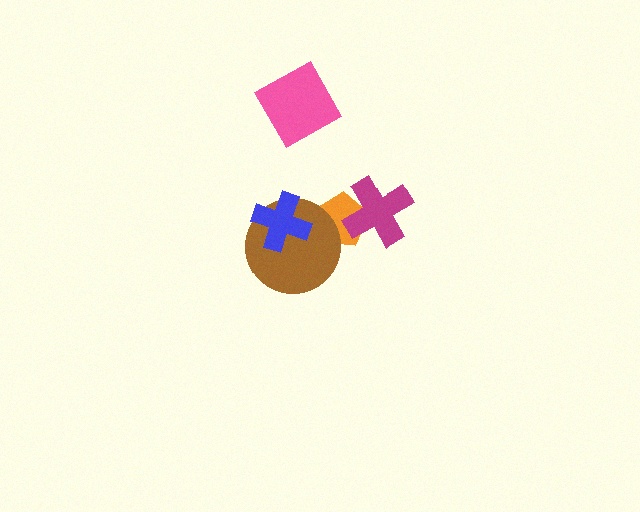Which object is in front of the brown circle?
The blue cross is in front of the brown circle.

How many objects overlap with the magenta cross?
1 object overlaps with the magenta cross.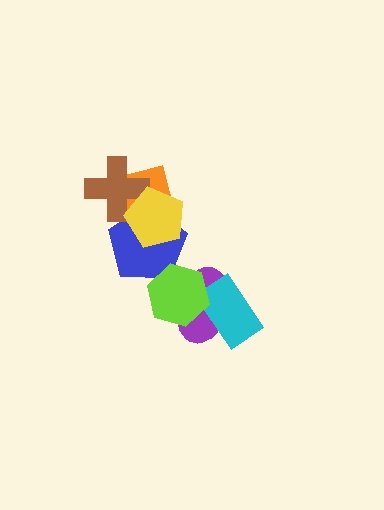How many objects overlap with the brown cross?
3 objects overlap with the brown cross.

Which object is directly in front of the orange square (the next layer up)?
The blue pentagon is directly in front of the orange square.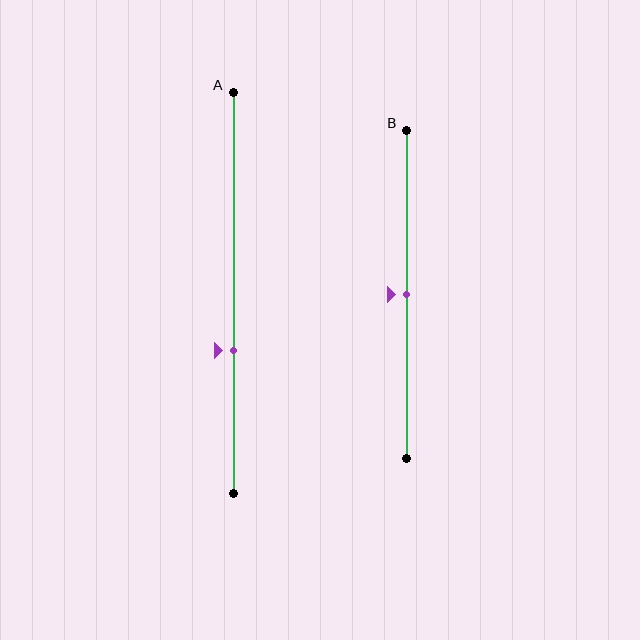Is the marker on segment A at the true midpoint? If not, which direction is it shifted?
No, the marker on segment A is shifted downward by about 14% of the segment length.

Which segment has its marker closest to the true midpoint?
Segment B has its marker closest to the true midpoint.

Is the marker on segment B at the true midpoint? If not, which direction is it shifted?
Yes, the marker on segment B is at the true midpoint.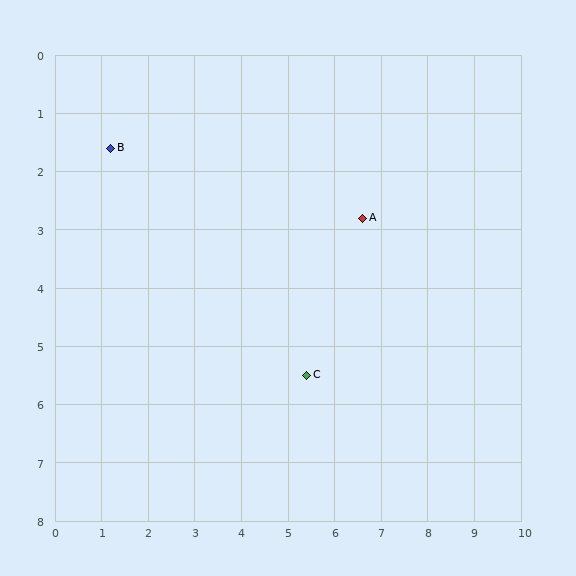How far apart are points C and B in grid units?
Points C and B are about 5.7 grid units apart.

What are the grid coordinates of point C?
Point C is at approximately (5.4, 5.5).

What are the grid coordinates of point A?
Point A is at approximately (6.6, 2.8).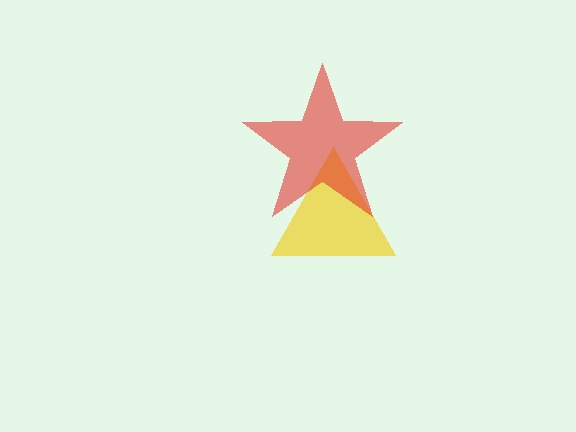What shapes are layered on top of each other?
The layered shapes are: a yellow triangle, a red star.